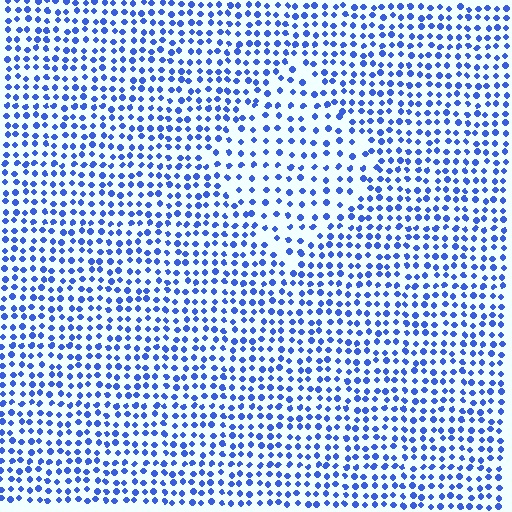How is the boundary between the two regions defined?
The boundary is defined by a change in element density (approximately 1.6x ratio). All elements are the same color, size, and shape.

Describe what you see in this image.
The image contains small blue elements arranged at two different densities. A diamond-shaped region is visible where the elements are less densely packed than the surrounding area.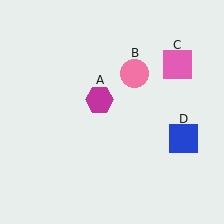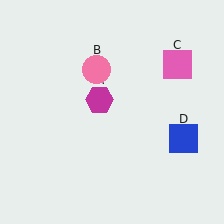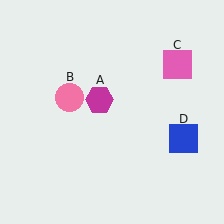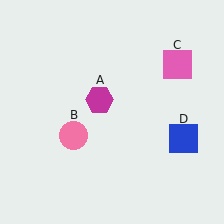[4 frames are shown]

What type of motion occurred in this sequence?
The pink circle (object B) rotated counterclockwise around the center of the scene.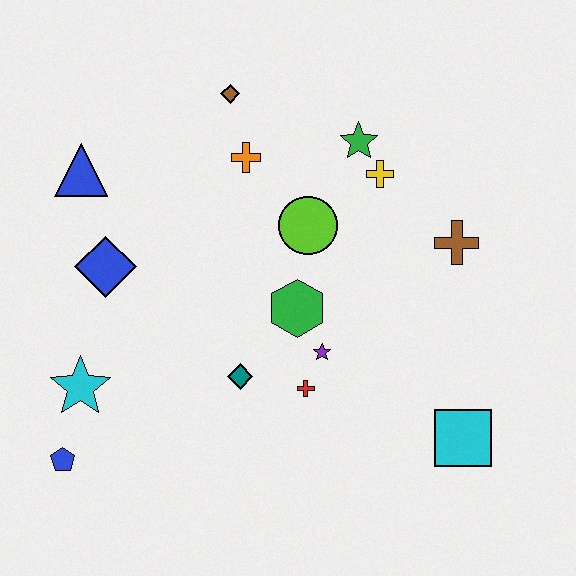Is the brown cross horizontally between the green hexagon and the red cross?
No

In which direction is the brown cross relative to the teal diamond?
The brown cross is to the right of the teal diamond.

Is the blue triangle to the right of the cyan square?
No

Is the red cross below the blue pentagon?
No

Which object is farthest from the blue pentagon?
The brown cross is farthest from the blue pentagon.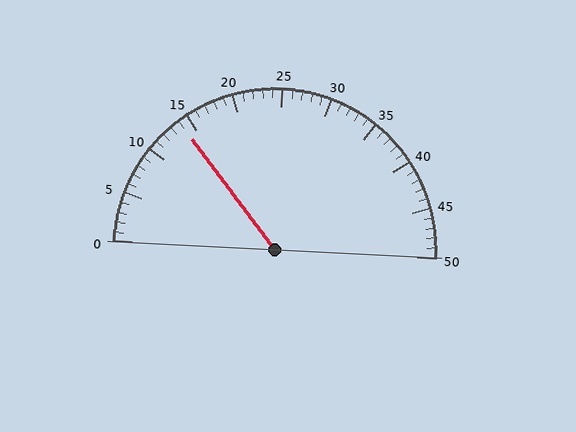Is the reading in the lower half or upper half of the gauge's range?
The reading is in the lower half of the range (0 to 50).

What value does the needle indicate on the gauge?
The needle indicates approximately 14.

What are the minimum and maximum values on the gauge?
The gauge ranges from 0 to 50.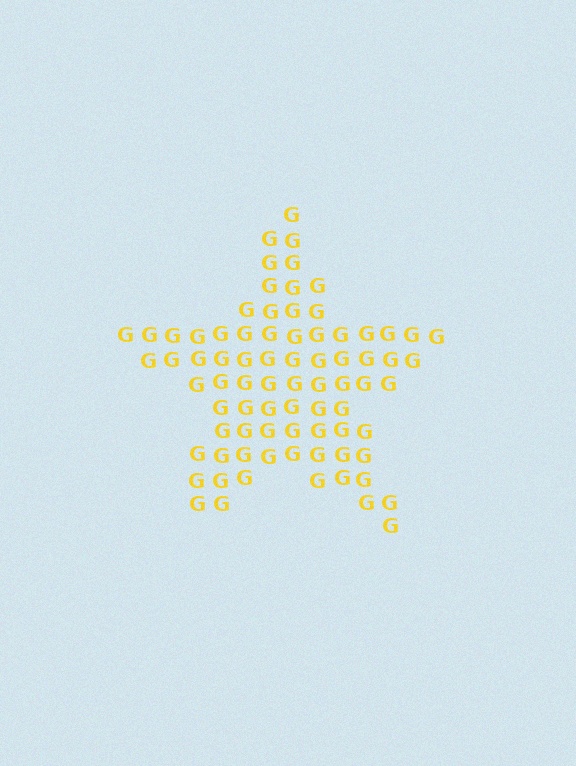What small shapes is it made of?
It is made of small letter G's.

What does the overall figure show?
The overall figure shows a star.